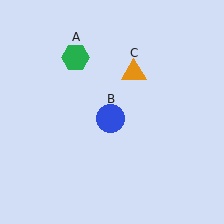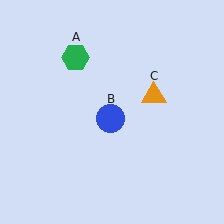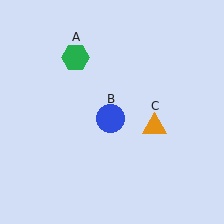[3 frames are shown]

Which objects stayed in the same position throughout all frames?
Green hexagon (object A) and blue circle (object B) remained stationary.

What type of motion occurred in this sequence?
The orange triangle (object C) rotated clockwise around the center of the scene.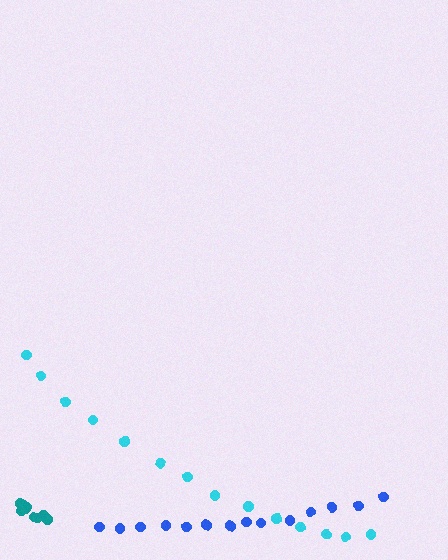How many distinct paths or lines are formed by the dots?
There are 3 distinct paths.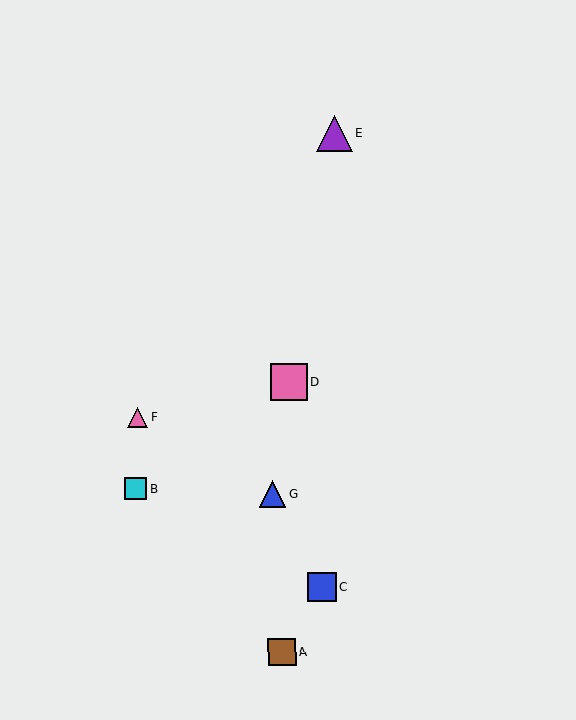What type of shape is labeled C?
Shape C is a blue square.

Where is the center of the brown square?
The center of the brown square is at (282, 652).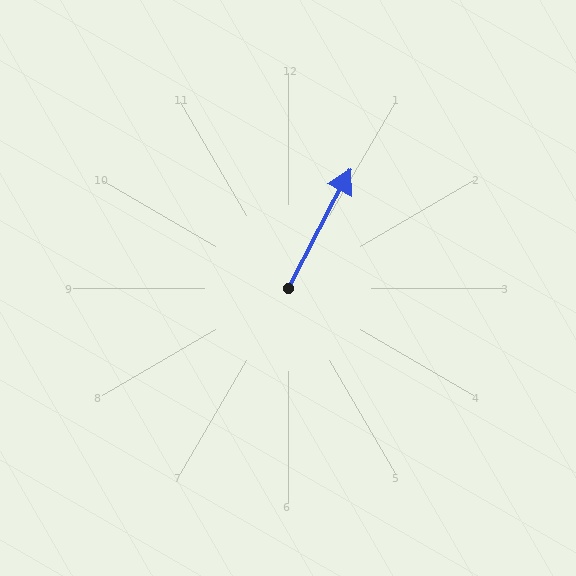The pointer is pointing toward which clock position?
Roughly 1 o'clock.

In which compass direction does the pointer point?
Northeast.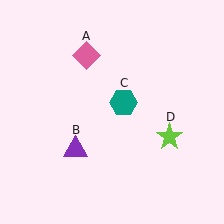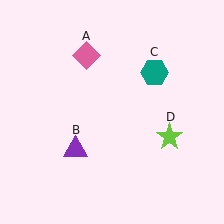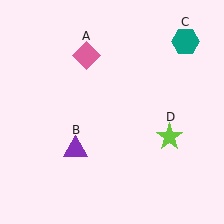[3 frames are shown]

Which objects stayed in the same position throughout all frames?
Pink diamond (object A) and purple triangle (object B) and lime star (object D) remained stationary.